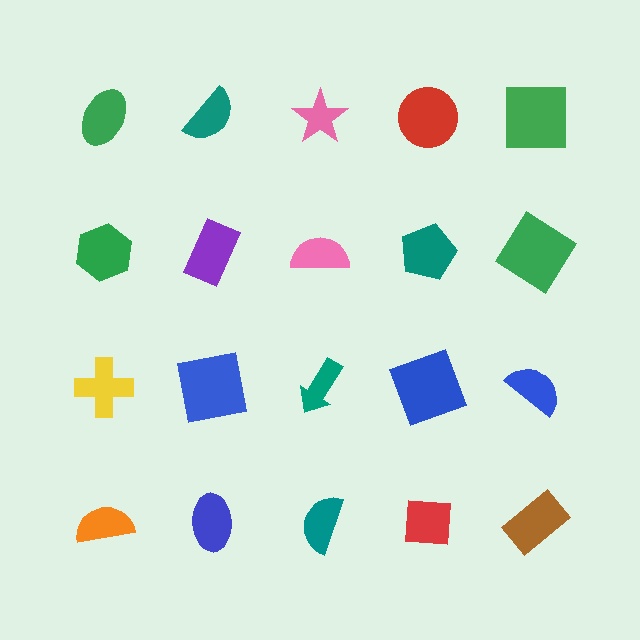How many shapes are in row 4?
5 shapes.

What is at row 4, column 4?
A red square.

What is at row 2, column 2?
A purple rectangle.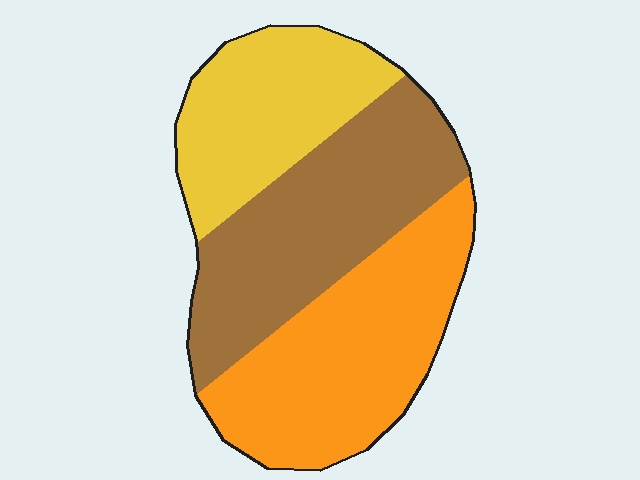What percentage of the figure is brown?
Brown takes up about three eighths (3/8) of the figure.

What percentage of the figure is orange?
Orange takes up about three eighths (3/8) of the figure.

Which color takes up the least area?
Yellow, at roughly 25%.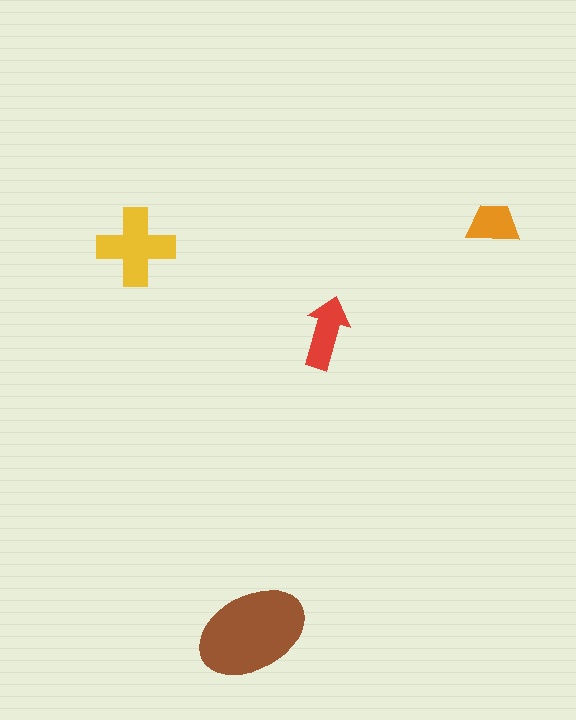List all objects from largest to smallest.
The brown ellipse, the yellow cross, the red arrow, the orange trapezoid.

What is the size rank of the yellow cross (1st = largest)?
2nd.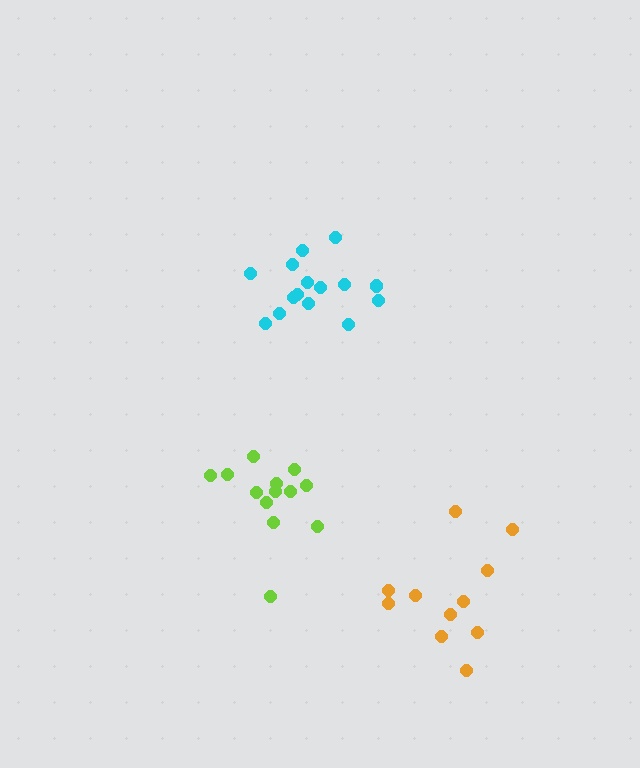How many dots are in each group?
Group 1: 15 dots, Group 2: 13 dots, Group 3: 11 dots (39 total).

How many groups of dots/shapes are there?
There are 3 groups.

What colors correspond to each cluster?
The clusters are colored: cyan, lime, orange.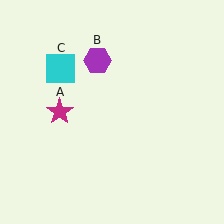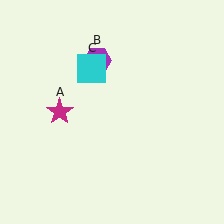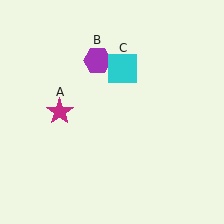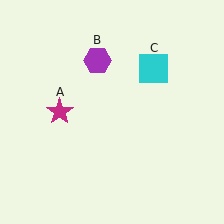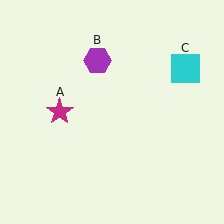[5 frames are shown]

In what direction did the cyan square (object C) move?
The cyan square (object C) moved right.